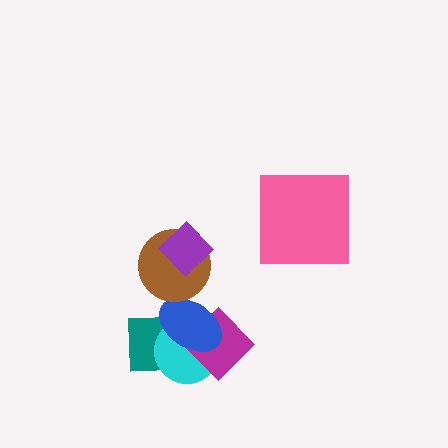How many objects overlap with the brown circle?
2 objects overlap with the brown circle.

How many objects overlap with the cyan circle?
3 objects overlap with the cyan circle.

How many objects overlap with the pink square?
0 objects overlap with the pink square.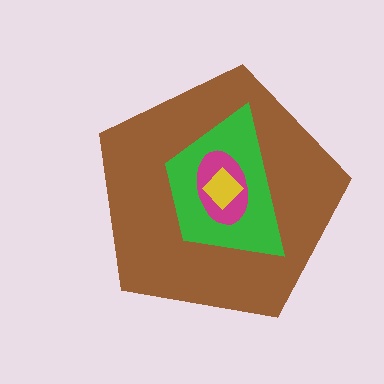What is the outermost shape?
The brown pentagon.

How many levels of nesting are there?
4.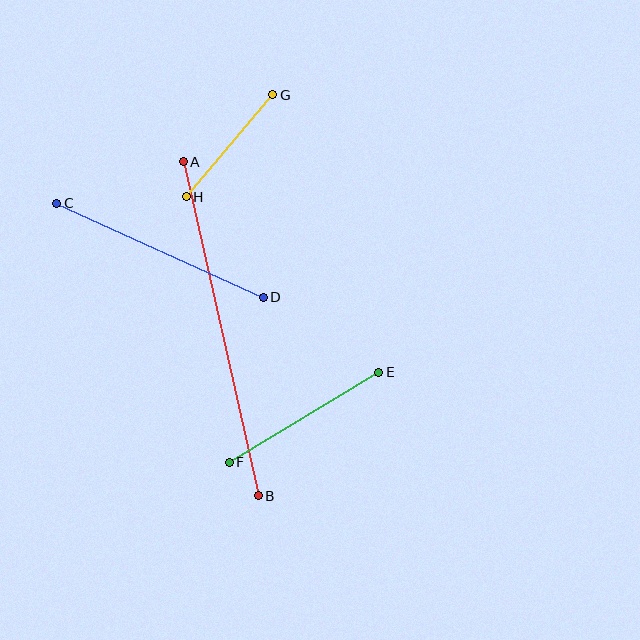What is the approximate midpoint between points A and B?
The midpoint is at approximately (221, 329) pixels.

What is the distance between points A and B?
The distance is approximately 342 pixels.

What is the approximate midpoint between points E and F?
The midpoint is at approximately (304, 417) pixels.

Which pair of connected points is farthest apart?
Points A and B are farthest apart.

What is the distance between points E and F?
The distance is approximately 174 pixels.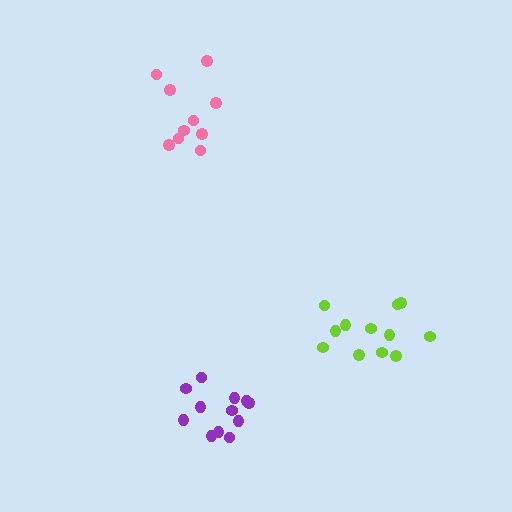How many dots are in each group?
Group 1: 10 dots, Group 2: 13 dots, Group 3: 12 dots (35 total).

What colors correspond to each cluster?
The clusters are colored: pink, lime, purple.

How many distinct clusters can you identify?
There are 3 distinct clusters.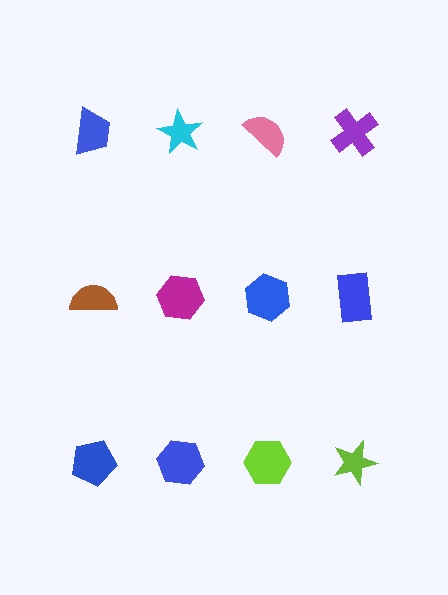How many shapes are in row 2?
4 shapes.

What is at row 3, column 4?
A lime star.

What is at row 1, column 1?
A blue trapezoid.